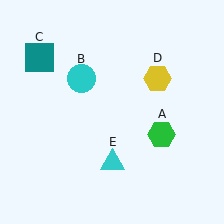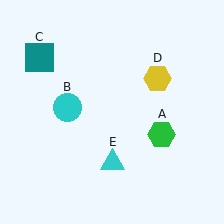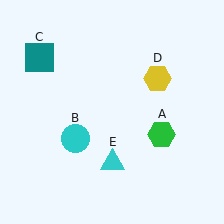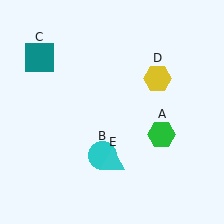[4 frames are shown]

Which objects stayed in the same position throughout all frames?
Green hexagon (object A) and teal square (object C) and yellow hexagon (object D) and cyan triangle (object E) remained stationary.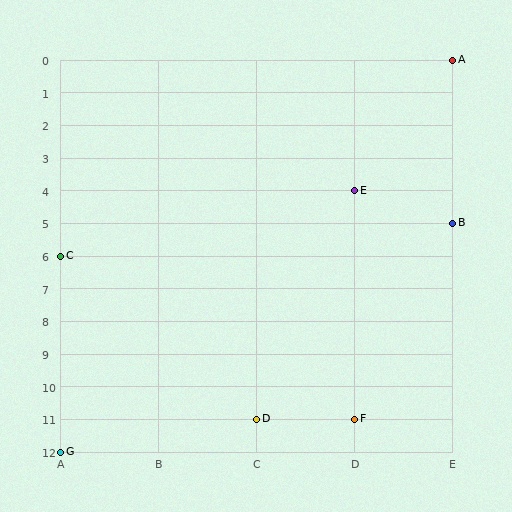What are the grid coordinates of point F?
Point F is at grid coordinates (D, 11).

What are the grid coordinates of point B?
Point B is at grid coordinates (E, 5).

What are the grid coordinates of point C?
Point C is at grid coordinates (A, 6).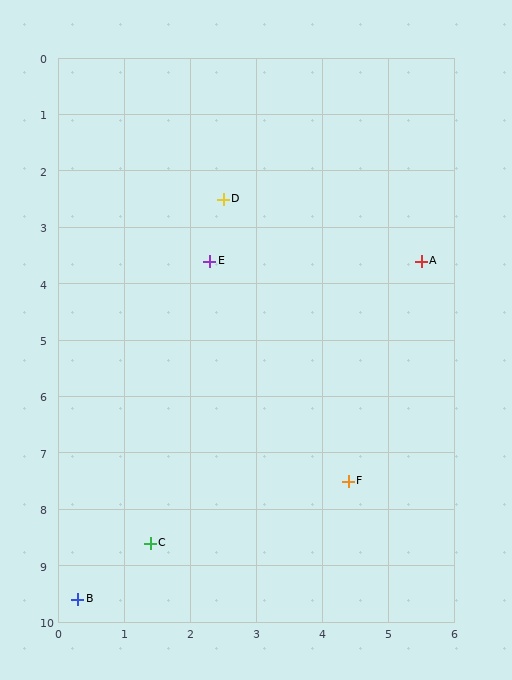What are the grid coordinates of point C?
Point C is at approximately (1.4, 8.6).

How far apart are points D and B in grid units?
Points D and B are about 7.4 grid units apart.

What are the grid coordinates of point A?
Point A is at approximately (5.5, 3.6).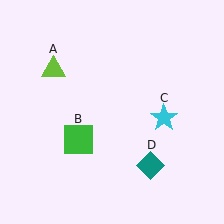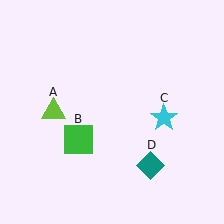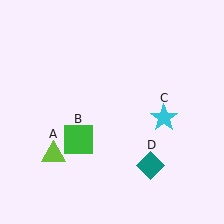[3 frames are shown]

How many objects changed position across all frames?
1 object changed position: lime triangle (object A).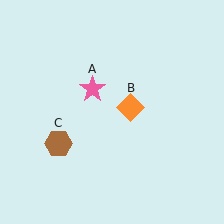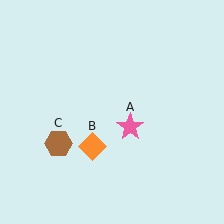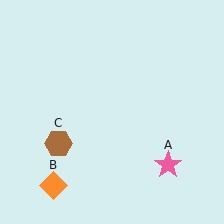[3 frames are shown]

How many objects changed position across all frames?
2 objects changed position: pink star (object A), orange diamond (object B).